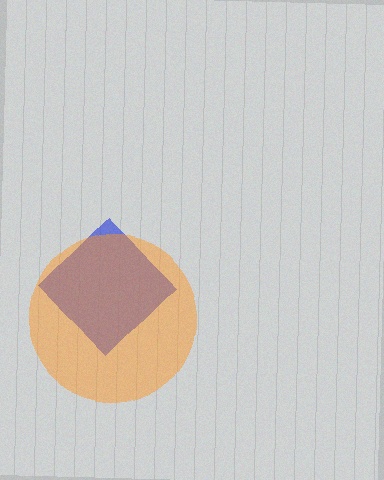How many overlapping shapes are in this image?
There are 2 overlapping shapes in the image.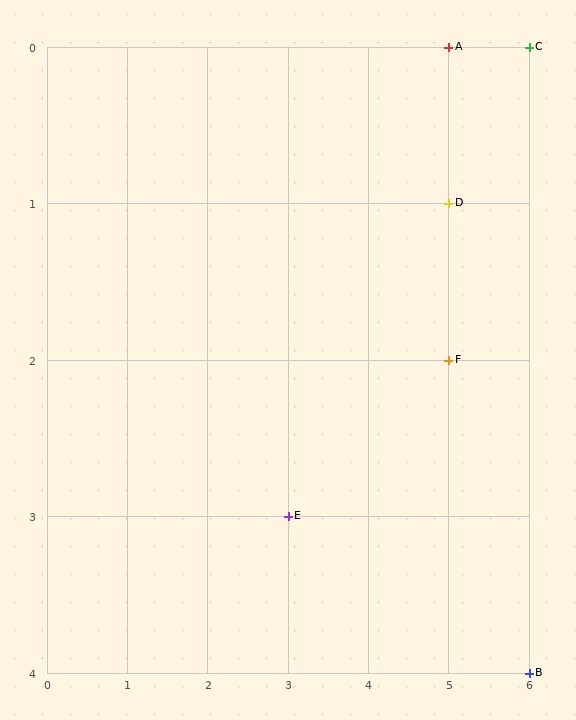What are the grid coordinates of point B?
Point B is at grid coordinates (6, 4).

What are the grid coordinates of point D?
Point D is at grid coordinates (5, 1).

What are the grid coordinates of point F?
Point F is at grid coordinates (5, 2).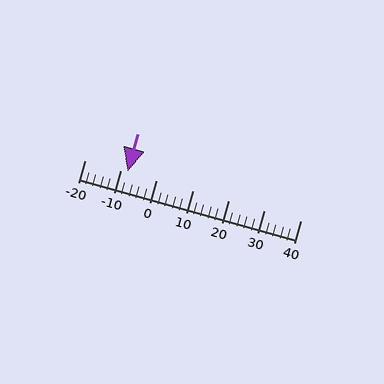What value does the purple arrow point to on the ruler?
The purple arrow points to approximately -8.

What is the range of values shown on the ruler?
The ruler shows values from -20 to 40.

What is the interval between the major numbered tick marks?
The major tick marks are spaced 10 units apart.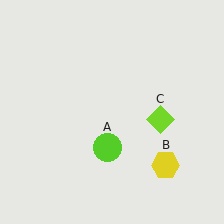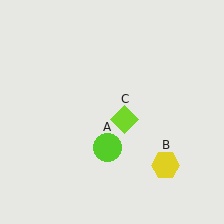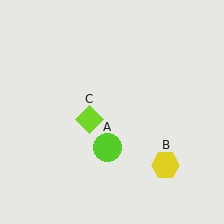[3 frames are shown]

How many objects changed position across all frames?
1 object changed position: lime diamond (object C).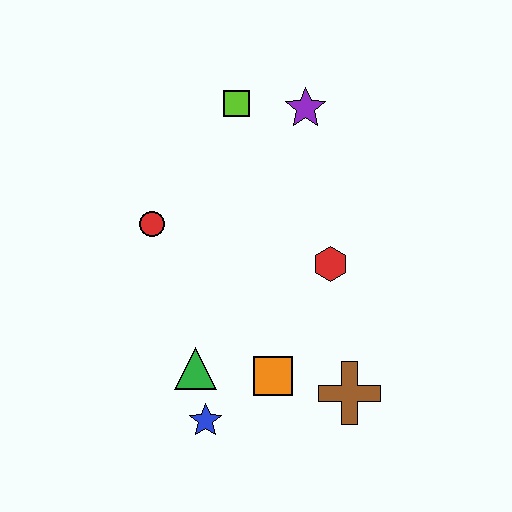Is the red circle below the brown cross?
No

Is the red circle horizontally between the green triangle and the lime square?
No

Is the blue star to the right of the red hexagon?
No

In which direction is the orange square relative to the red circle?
The orange square is below the red circle.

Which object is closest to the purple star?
The lime square is closest to the purple star.